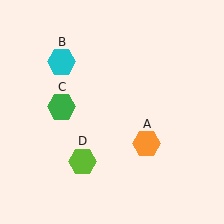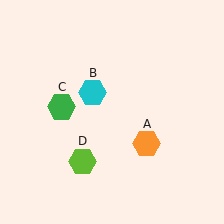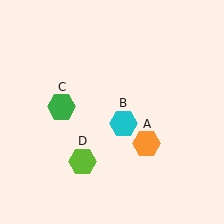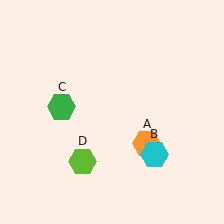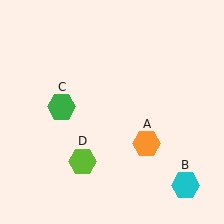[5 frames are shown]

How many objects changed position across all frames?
1 object changed position: cyan hexagon (object B).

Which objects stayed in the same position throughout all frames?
Orange hexagon (object A) and green hexagon (object C) and lime hexagon (object D) remained stationary.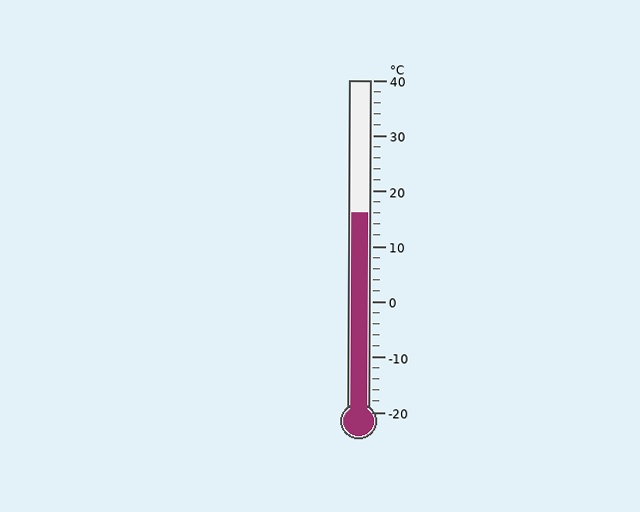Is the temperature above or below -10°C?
The temperature is above -10°C.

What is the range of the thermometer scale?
The thermometer scale ranges from -20°C to 40°C.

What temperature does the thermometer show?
The thermometer shows approximately 16°C.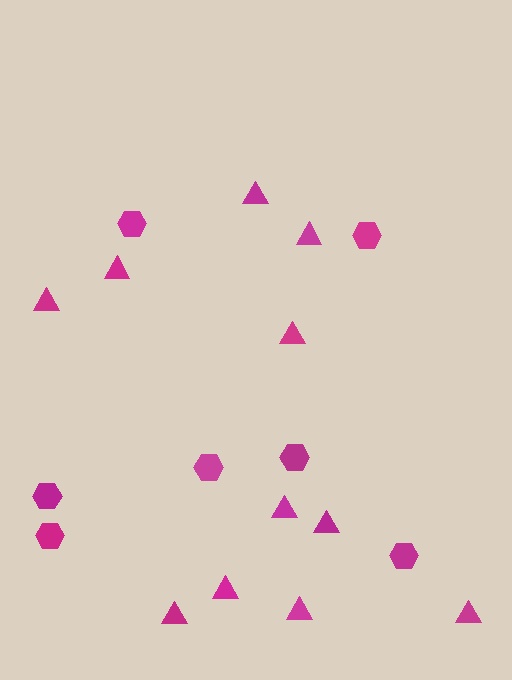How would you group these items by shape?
There are 2 groups: one group of triangles (11) and one group of hexagons (7).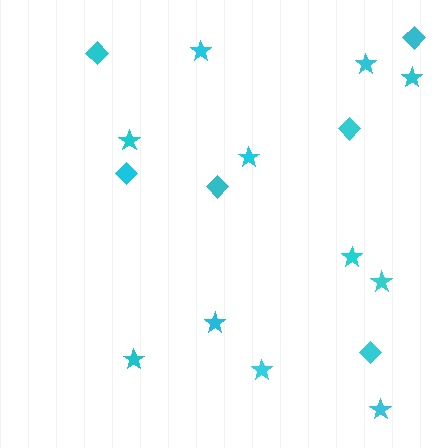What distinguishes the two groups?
There are 2 groups: one group of diamonds (6) and one group of stars (11).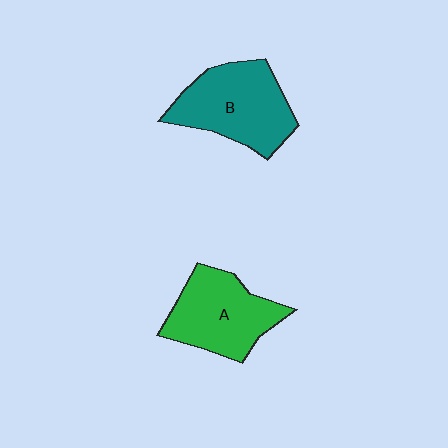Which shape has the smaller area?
Shape A (green).